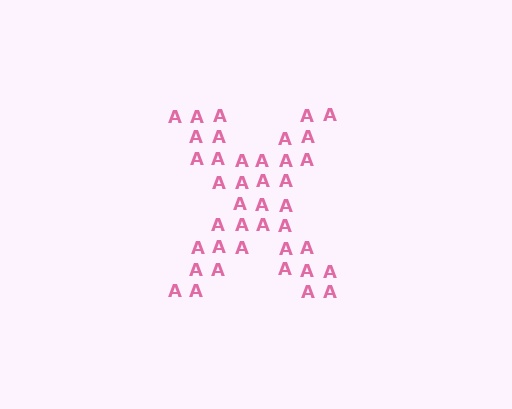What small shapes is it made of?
It is made of small letter A's.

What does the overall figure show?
The overall figure shows the letter X.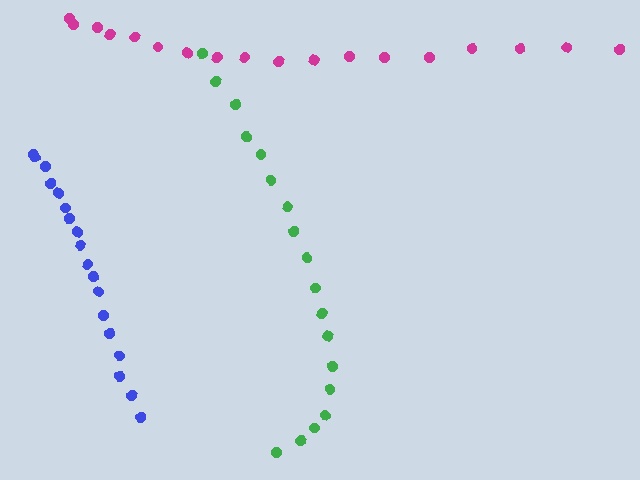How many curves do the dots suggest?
There are 3 distinct paths.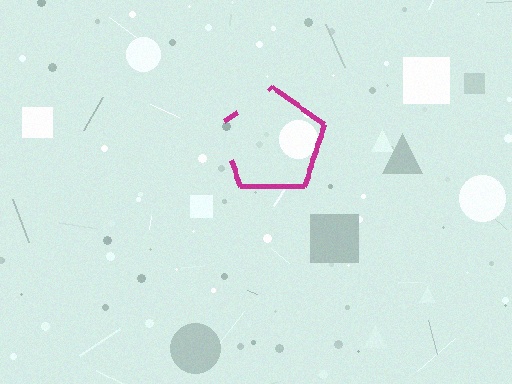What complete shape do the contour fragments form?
The contour fragments form a pentagon.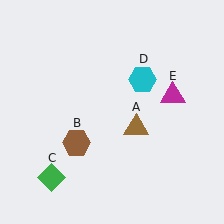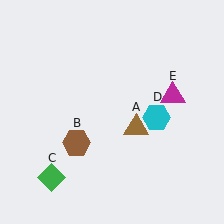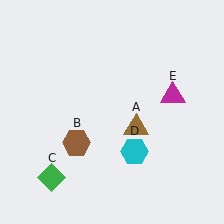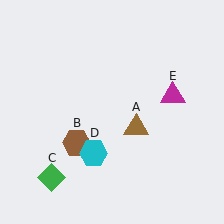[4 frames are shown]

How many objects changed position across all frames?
1 object changed position: cyan hexagon (object D).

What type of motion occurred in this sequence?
The cyan hexagon (object D) rotated clockwise around the center of the scene.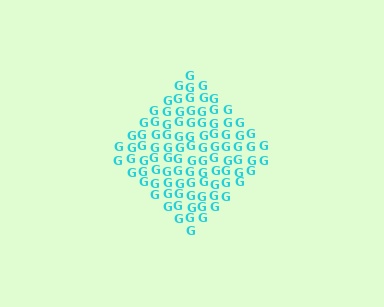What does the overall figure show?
The overall figure shows a diamond.